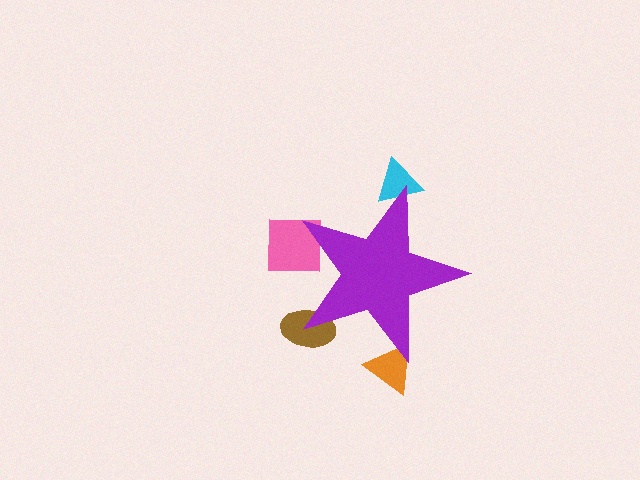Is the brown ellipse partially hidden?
Yes, the brown ellipse is partially hidden behind the purple star.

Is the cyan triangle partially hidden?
Yes, the cyan triangle is partially hidden behind the purple star.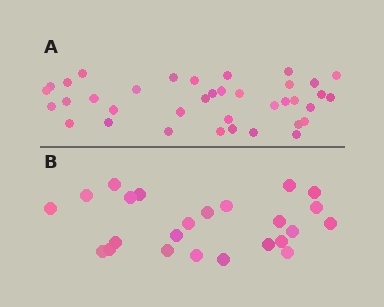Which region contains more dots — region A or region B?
Region A (the top region) has more dots.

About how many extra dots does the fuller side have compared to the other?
Region A has approximately 15 more dots than region B.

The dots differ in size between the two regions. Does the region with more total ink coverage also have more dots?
No. Region B has more total ink coverage because its dots are larger, but region A actually contains more individual dots. Total area can be misleading — the number of items is what matters here.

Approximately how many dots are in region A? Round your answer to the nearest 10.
About 40 dots. (The exact count is 37, which rounds to 40.)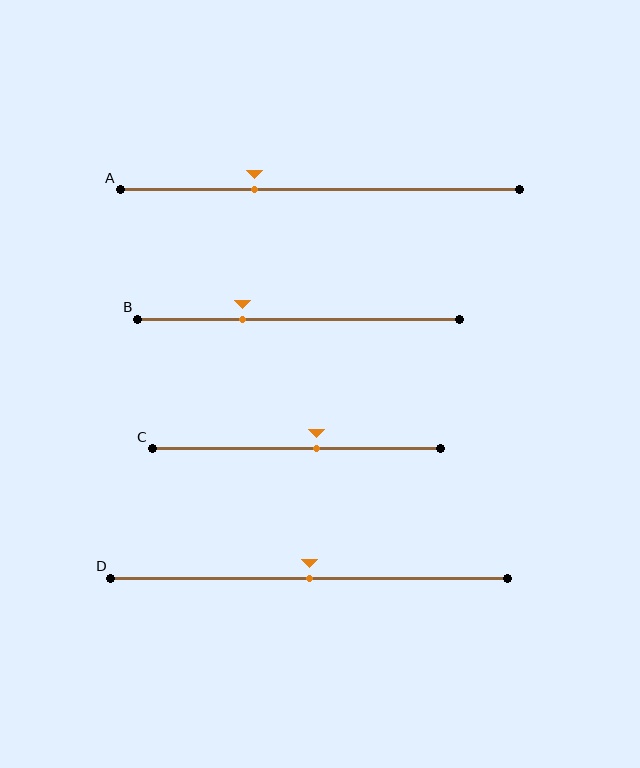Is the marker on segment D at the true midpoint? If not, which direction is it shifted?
Yes, the marker on segment D is at the true midpoint.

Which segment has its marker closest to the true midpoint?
Segment D has its marker closest to the true midpoint.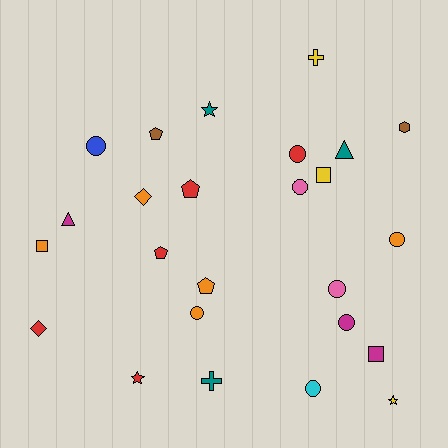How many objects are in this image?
There are 25 objects.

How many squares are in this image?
There are 3 squares.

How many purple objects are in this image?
There are no purple objects.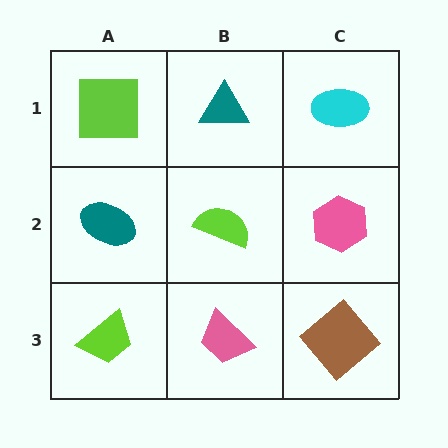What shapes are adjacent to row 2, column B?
A teal triangle (row 1, column B), a pink trapezoid (row 3, column B), a teal ellipse (row 2, column A), a pink hexagon (row 2, column C).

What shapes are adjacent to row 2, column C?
A cyan ellipse (row 1, column C), a brown diamond (row 3, column C), a lime semicircle (row 2, column B).